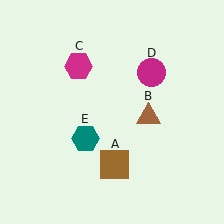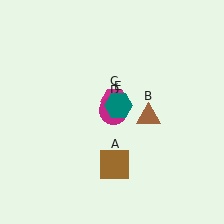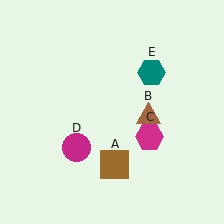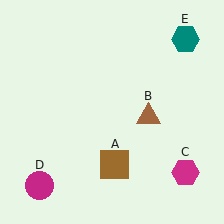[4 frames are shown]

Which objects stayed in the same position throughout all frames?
Brown square (object A) and brown triangle (object B) remained stationary.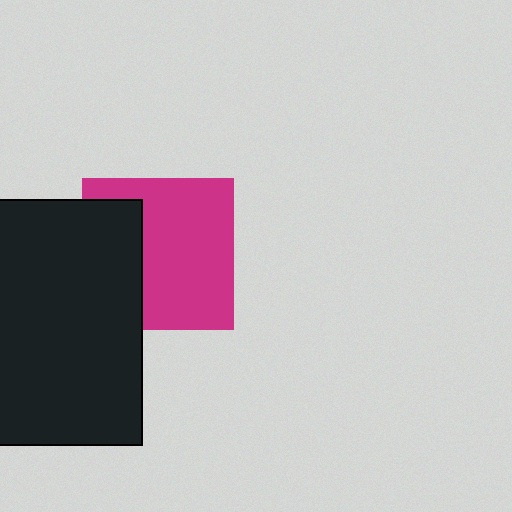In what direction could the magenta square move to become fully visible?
The magenta square could move right. That would shift it out from behind the black rectangle entirely.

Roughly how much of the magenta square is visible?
Most of it is visible (roughly 65%).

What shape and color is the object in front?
The object in front is a black rectangle.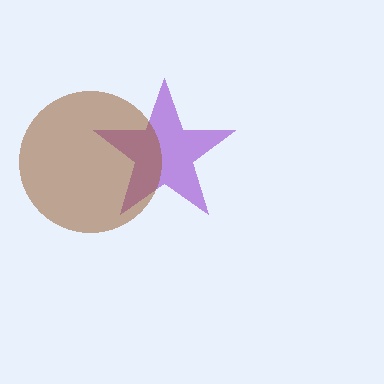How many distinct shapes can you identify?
There are 2 distinct shapes: a purple star, a brown circle.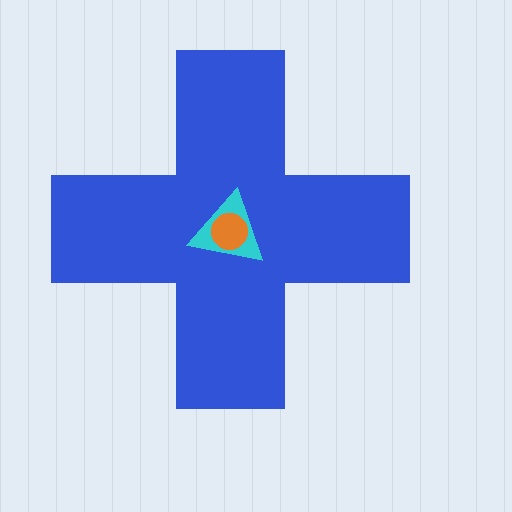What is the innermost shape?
The orange circle.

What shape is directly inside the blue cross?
The cyan triangle.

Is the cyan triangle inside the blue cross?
Yes.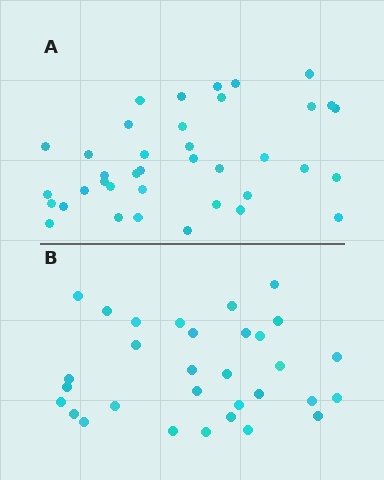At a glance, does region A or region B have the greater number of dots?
Region A (the top region) has more dots.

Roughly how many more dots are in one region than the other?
Region A has roughly 8 or so more dots than region B.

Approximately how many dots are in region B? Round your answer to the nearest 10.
About 30 dots. (The exact count is 31, which rounds to 30.)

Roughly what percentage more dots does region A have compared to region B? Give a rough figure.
About 25% more.